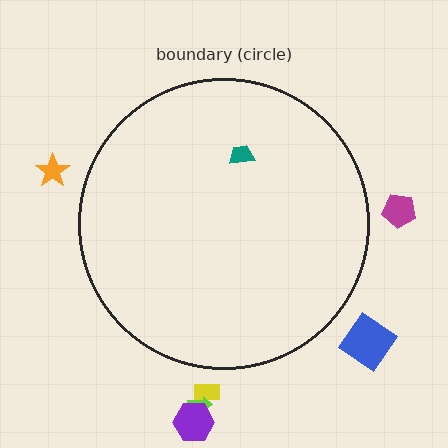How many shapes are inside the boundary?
1 inside, 6 outside.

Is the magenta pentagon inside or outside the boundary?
Outside.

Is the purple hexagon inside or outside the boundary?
Outside.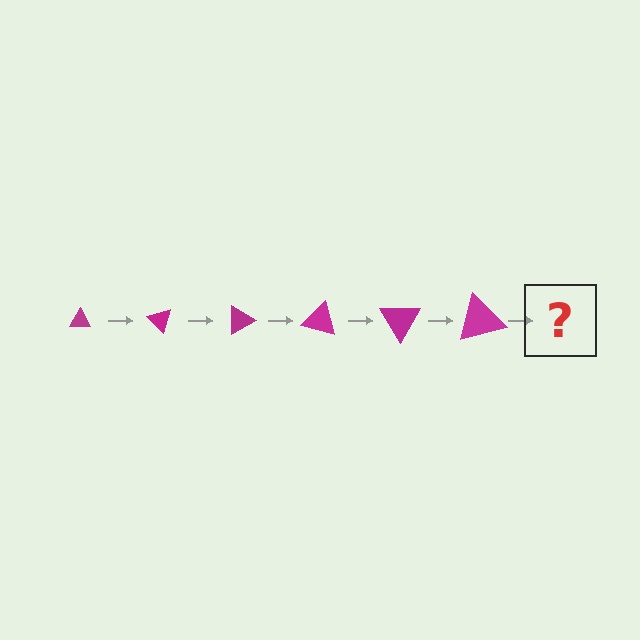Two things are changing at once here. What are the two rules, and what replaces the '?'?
The two rules are that the triangle grows larger each step and it rotates 45 degrees each step. The '?' should be a triangle, larger than the previous one and rotated 270 degrees from the start.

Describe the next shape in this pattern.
It should be a triangle, larger than the previous one and rotated 270 degrees from the start.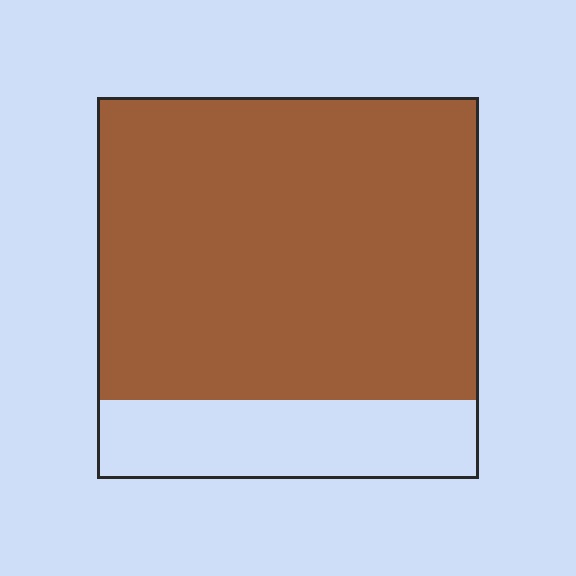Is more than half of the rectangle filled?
Yes.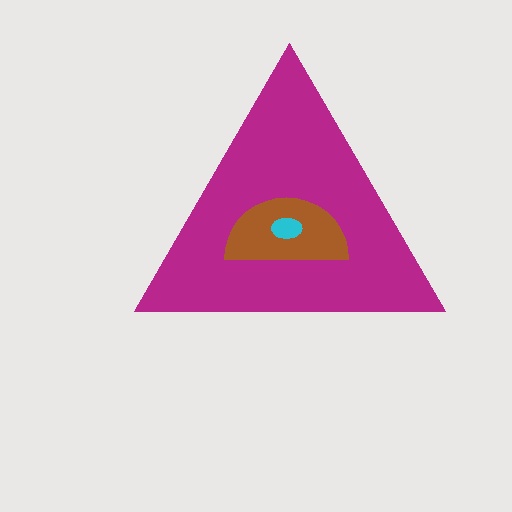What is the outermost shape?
The magenta triangle.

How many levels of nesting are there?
3.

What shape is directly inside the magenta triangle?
The brown semicircle.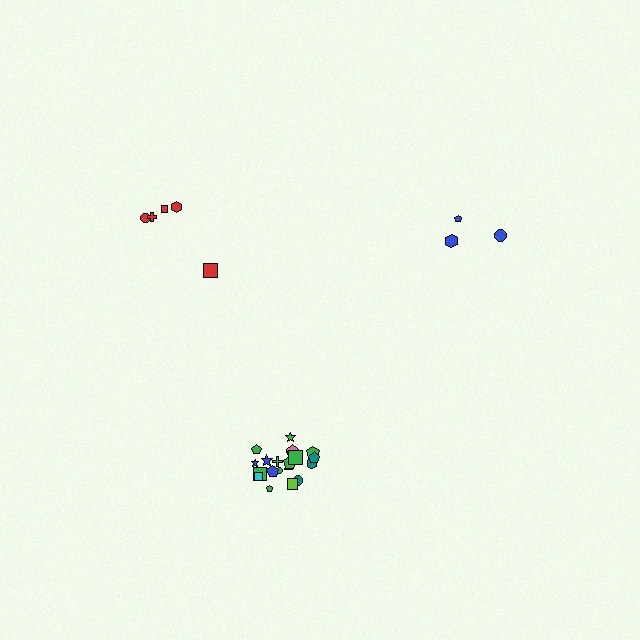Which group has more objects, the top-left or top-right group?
The top-left group.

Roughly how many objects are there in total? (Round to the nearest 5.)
Roughly 30 objects in total.